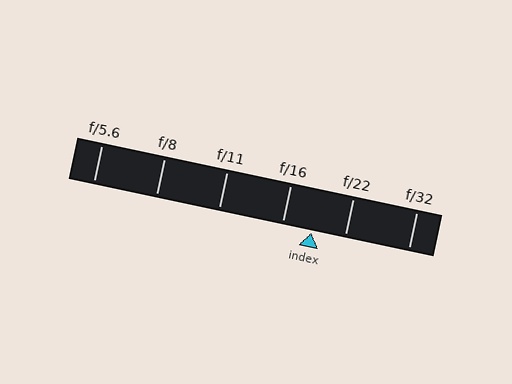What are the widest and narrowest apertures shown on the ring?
The widest aperture shown is f/5.6 and the narrowest is f/32.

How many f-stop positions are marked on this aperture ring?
There are 6 f-stop positions marked.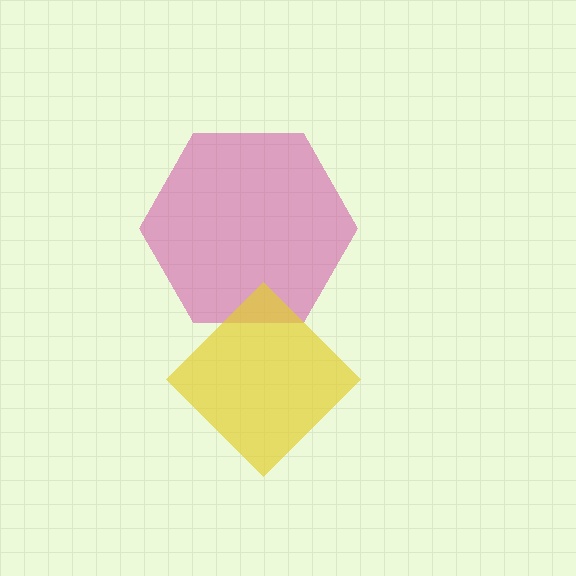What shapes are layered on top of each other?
The layered shapes are: a magenta hexagon, a yellow diamond.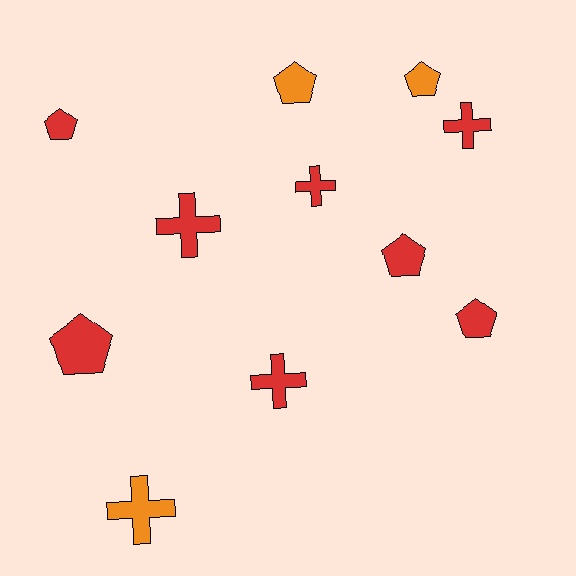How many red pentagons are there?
There are 4 red pentagons.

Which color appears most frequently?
Red, with 8 objects.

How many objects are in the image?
There are 11 objects.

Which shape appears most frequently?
Pentagon, with 6 objects.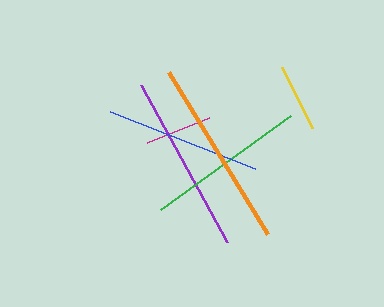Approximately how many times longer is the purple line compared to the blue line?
The purple line is approximately 1.2 times the length of the blue line.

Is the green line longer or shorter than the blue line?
The green line is longer than the blue line.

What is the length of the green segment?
The green segment is approximately 161 pixels long.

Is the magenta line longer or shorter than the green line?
The green line is longer than the magenta line.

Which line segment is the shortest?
The magenta line is the shortest at approximately 68 pixels.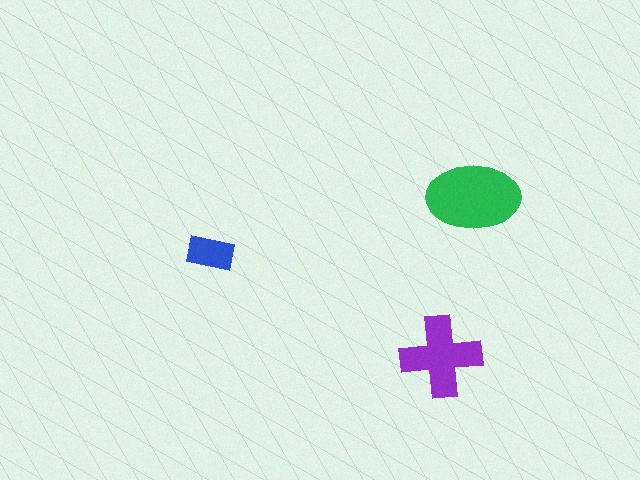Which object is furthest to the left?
The blue rectangle is leftmost.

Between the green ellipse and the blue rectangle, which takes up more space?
The green ellipse.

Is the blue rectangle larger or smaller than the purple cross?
Smaller.